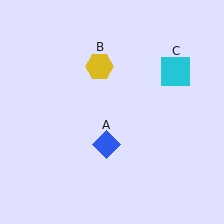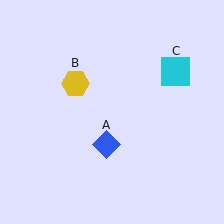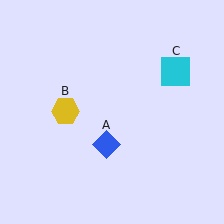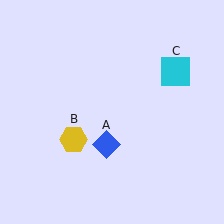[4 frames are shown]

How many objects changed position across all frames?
1 object changed position: yellow hexagon (object B).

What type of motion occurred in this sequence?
The yellow hexagon (object B) rotated counterclockwise around the center of the scene.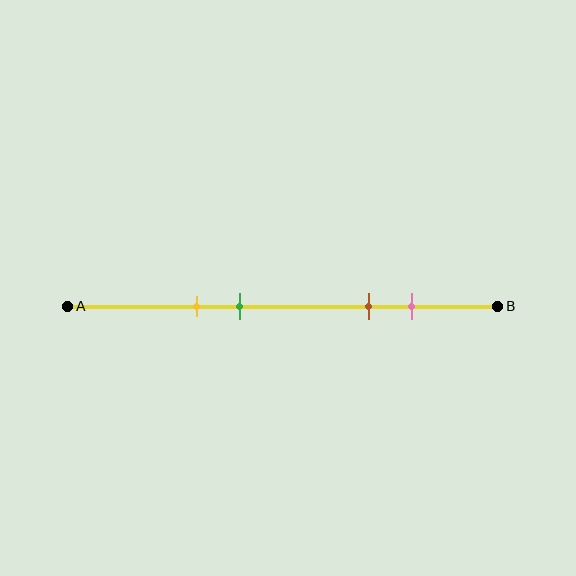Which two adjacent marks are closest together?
The yellow and green marks are the closest adjacent pair.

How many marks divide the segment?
There are 4 marks dividing the segment.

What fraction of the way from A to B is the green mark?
The green mark is approximately 40% (0.4) of the way from A to B.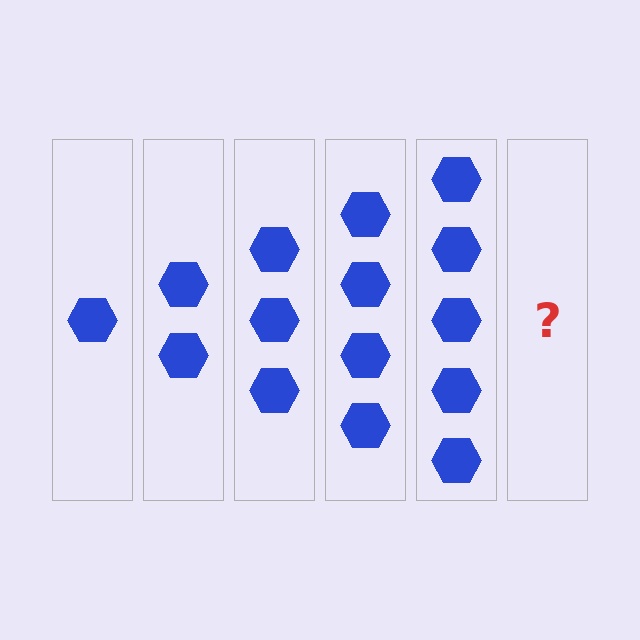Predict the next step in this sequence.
The next step is 6 hexagons.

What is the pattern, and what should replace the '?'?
The pattern is that each step adds one more hexagon. The '?' should be 6 hexagons.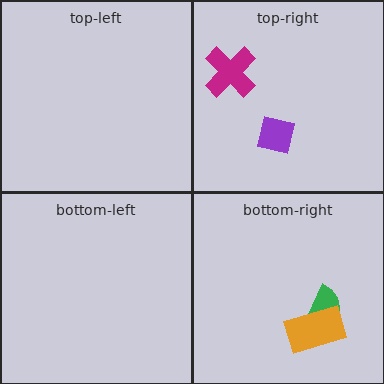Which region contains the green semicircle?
The bottom-right region.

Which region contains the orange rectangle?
The bottom-right region.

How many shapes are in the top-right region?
2.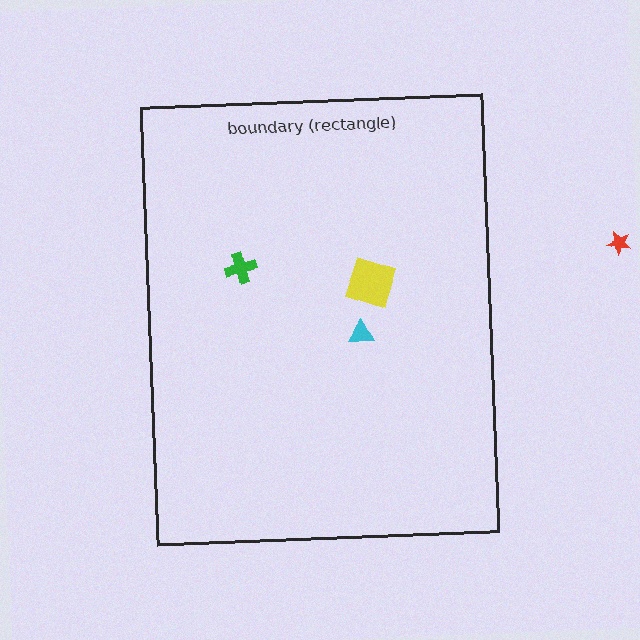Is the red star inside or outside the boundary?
Outside.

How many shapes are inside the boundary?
3 inside, 1 outside.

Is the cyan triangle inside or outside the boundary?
Inside.